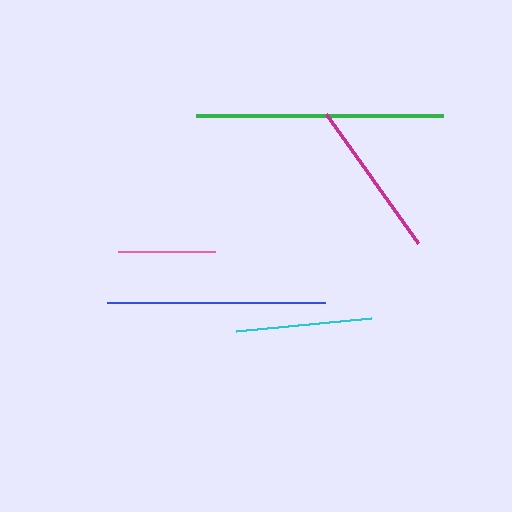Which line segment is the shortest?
The pink line is the shortest at approximately 97 pixels.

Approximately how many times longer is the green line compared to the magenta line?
The green line is approximately 1.6 times the length of the magenta line.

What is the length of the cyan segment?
The cyan segment is approximately 135 pixels long.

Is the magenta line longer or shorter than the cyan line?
The magenta line is longer than the cyan line.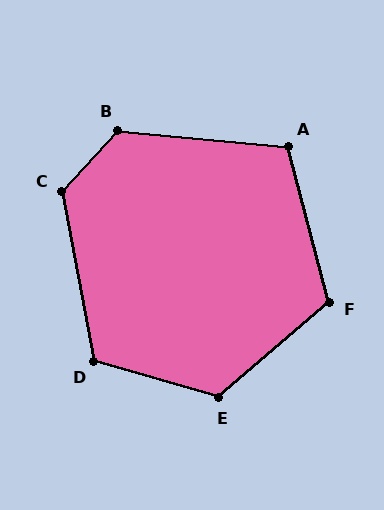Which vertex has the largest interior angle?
B, at approximately 127 degrees.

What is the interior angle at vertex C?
Approximately 127 degrees (obtuse).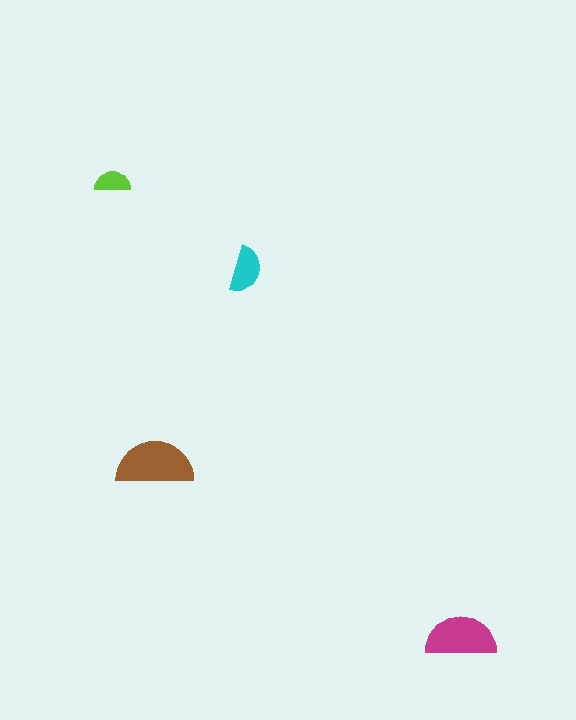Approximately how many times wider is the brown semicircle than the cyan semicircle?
About 1.5 times wider.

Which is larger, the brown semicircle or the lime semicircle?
The brown one.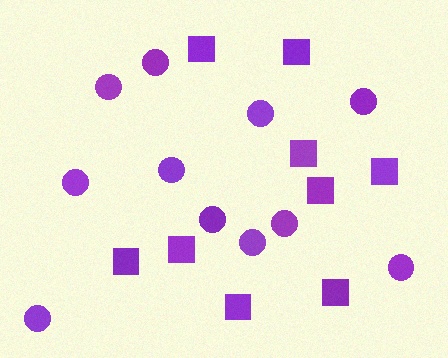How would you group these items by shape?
There are 2 groups: one group of circles (11) and one group of squares (9).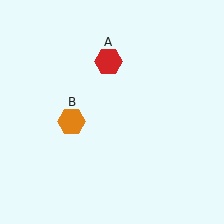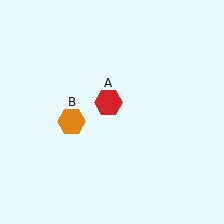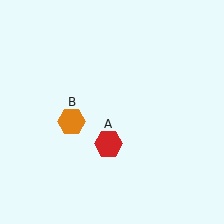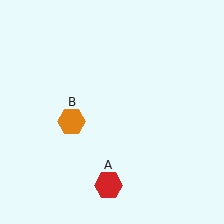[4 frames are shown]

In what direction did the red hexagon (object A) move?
The red hexagon (object A) moved down.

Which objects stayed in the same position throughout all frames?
Orange hexagon (object B) remained stationary.